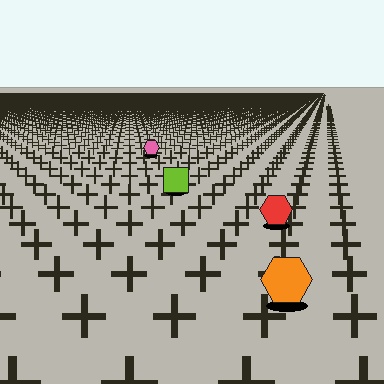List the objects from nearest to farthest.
From nearest to farthest: the orange hexagon, the red hexagon, the lime square, the pink hexagon.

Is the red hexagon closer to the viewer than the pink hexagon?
Yes. The red hexagon is closer — you can tell from the texture gradient: the ground texture is coarser near it.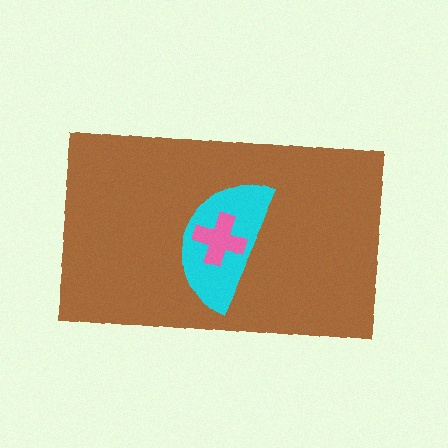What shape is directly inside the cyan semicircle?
The pink cross.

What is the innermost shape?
The pink cross.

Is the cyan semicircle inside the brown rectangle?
Yes.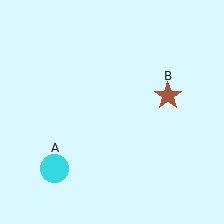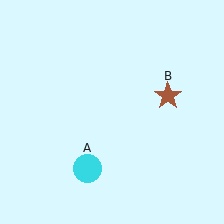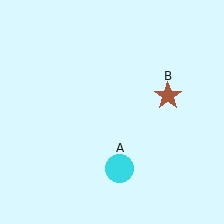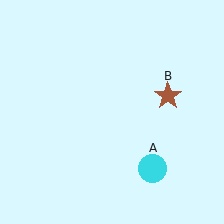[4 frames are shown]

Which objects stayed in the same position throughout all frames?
Brown star (object B) remained stationary.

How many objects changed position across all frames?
1 object changed position: cyan circle (object A).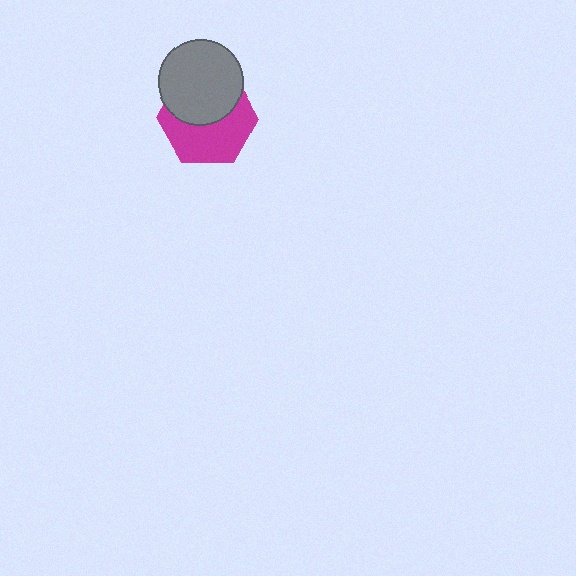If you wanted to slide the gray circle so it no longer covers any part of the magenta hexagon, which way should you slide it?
Slide it up — that is the most direct way to separate the two shapes.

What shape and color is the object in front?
The object in front is a gray circle.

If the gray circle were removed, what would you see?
You would see the complete magenta hexagon.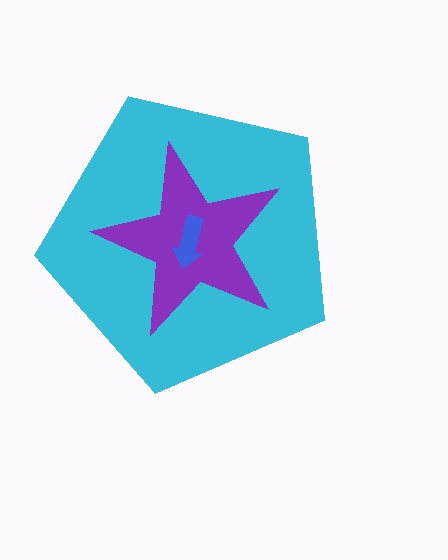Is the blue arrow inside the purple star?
Yes.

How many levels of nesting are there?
3.